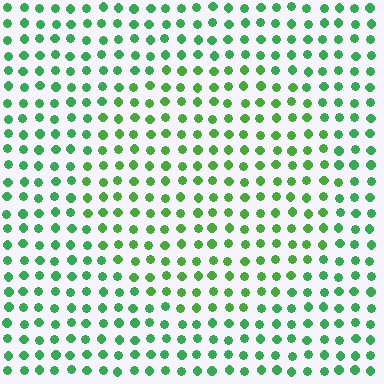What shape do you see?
I see a circle.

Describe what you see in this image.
The image is filled with small green elements in a uniform arrangement. A circle-shaped region is visible where the elements are tinted to a slightly different hue, forming a subtle color boundary.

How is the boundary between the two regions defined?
The boundary is defined purely by a slight shift in hue (about 23 degrees). Spacing, size, and orientation are identical on both sides.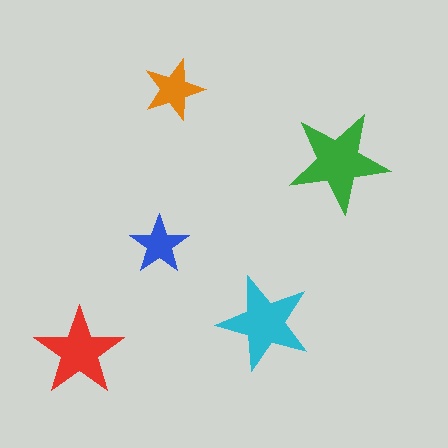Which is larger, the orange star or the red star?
The red one.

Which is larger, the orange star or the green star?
The green one.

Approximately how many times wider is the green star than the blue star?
About 1.5 times wider.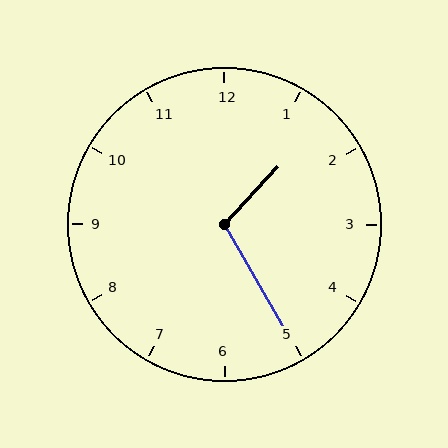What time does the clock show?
1:25.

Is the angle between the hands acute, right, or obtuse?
It is obtuse.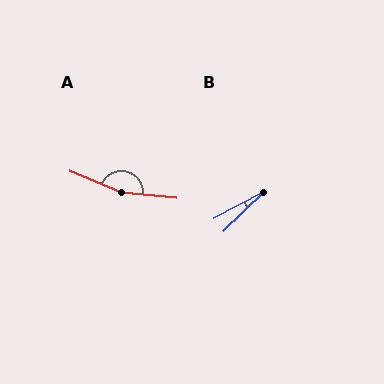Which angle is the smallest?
B, at approximately 16 degrees.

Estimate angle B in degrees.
Approximately 16 degrees.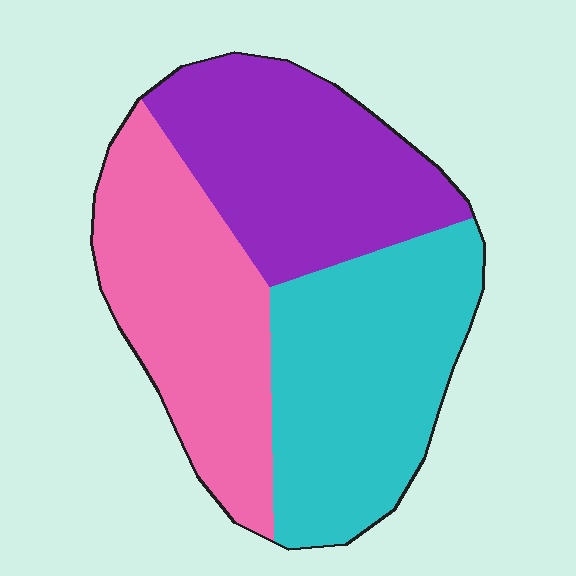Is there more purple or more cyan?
Cyan.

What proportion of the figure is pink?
Pink covers 33% of the figure.